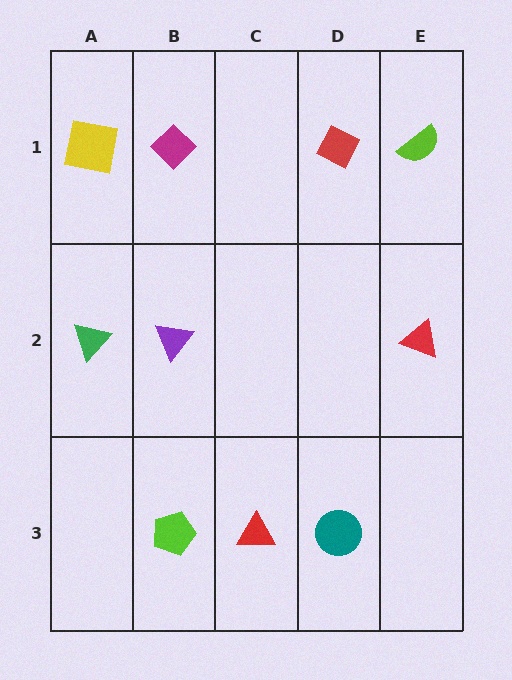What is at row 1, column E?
A lime semicircle.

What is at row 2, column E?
A red triangle.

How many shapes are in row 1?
4 shapes.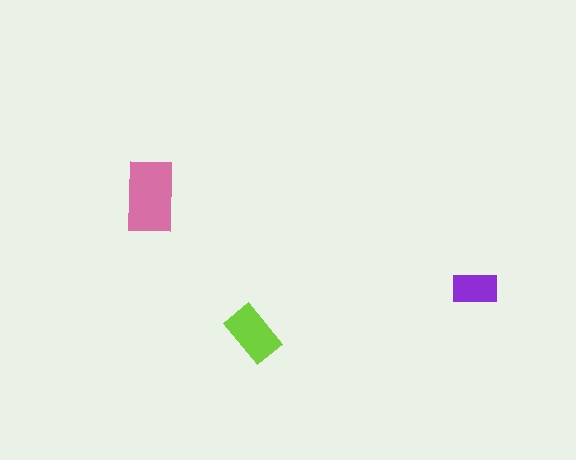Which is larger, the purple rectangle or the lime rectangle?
The lime one.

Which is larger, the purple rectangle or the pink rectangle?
The pink one.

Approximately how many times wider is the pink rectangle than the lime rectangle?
About 1.5 times wider.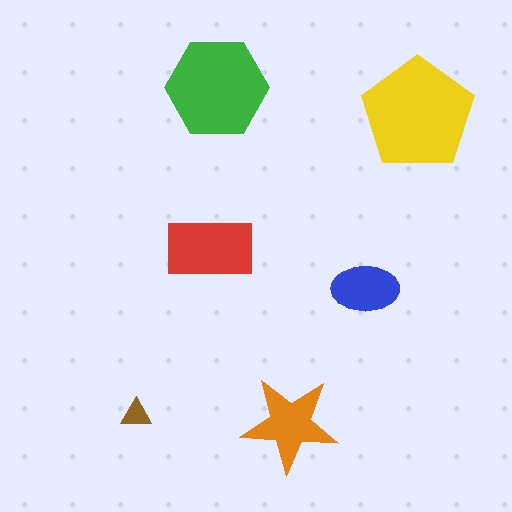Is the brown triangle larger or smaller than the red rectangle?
Smaller.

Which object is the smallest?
The brown triangle.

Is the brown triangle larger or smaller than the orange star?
Smaller.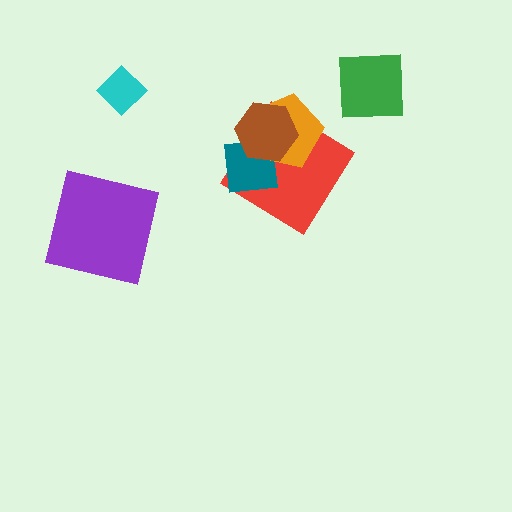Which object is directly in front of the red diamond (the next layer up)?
The teal square is directly in front of the red diamond.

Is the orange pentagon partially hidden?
Yes, it is partially covered by another shape.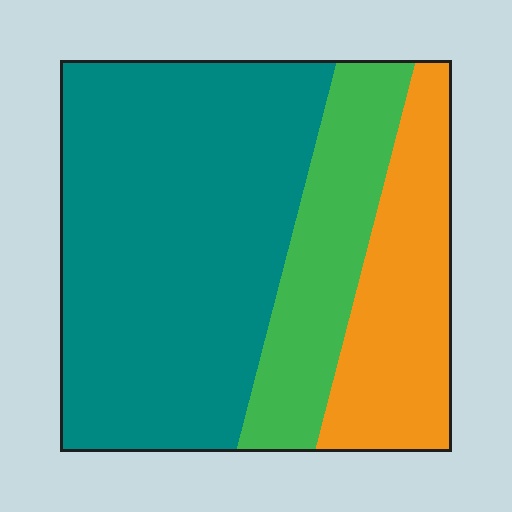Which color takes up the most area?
Teal, at roughly 60%.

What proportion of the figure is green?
Green covers 20% of the figure.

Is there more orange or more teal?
Teal.